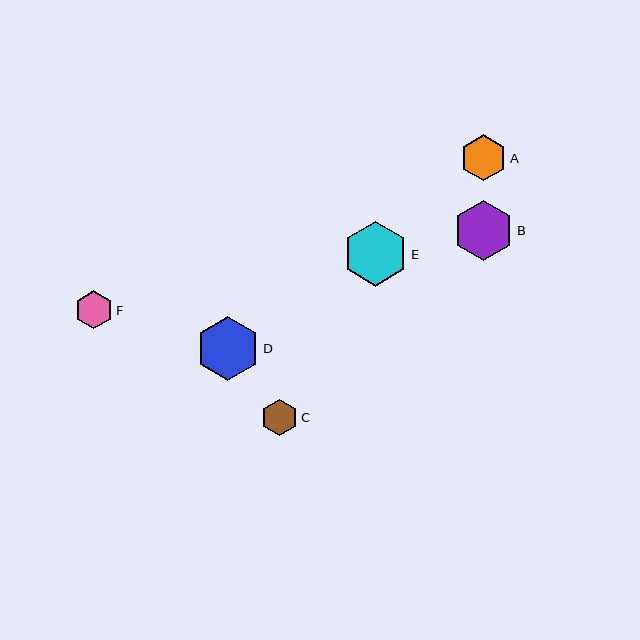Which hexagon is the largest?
Hexagon E is the largest with a size of approximately 65 pixels.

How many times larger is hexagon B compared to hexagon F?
Hexagon B is approximately 1.6 times the size of hexagon F.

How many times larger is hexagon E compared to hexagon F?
Hexagon E is approximately 1.7 times the size of hexagon F.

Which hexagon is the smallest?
Hexagon C is the smallest with a size of approximately 36 pixels.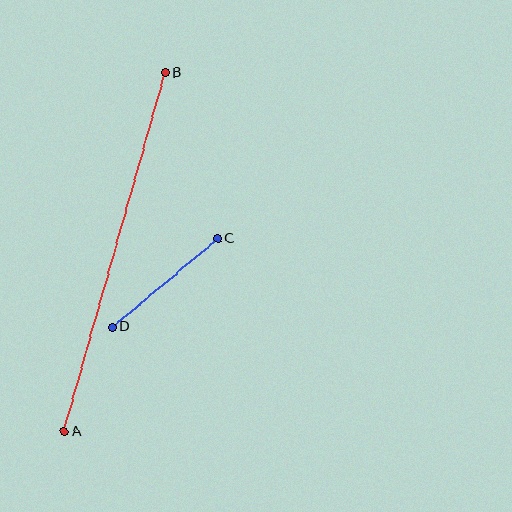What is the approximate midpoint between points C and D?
The midpoint is at approximately (165, 283) pixels.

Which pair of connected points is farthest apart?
Points A and B are farthest apart.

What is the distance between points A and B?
The distance is approximately 373 pixels.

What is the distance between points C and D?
The distance is approximately 138 pixels.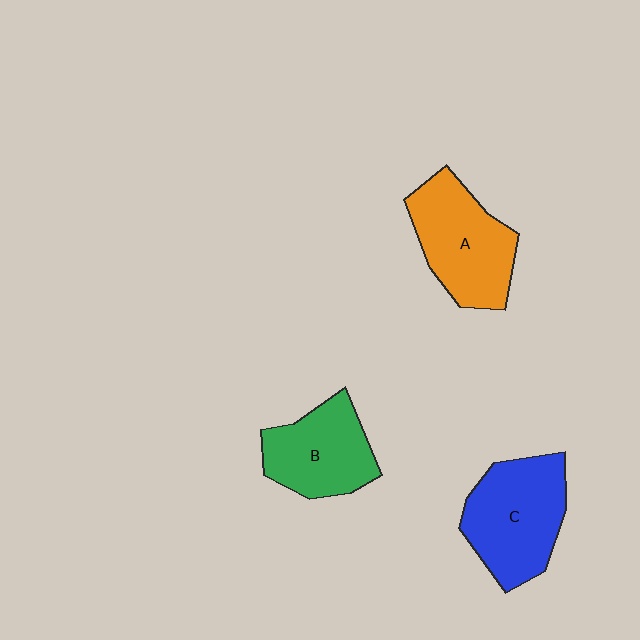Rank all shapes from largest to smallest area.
From largest to smallest: C (blue), A (orange), B (green).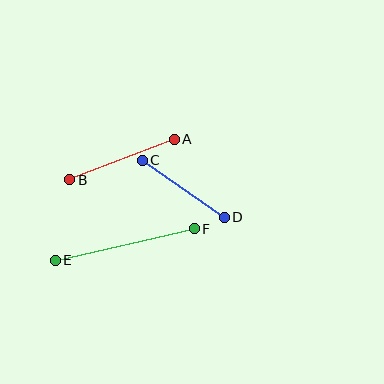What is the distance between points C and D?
The distance is approximately 100 pixels.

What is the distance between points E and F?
The distance is approximately 142 pixels.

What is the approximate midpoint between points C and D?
The midpoint is at approximately (183, 189) pixels.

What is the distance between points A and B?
The distance is approximately 112 pixels.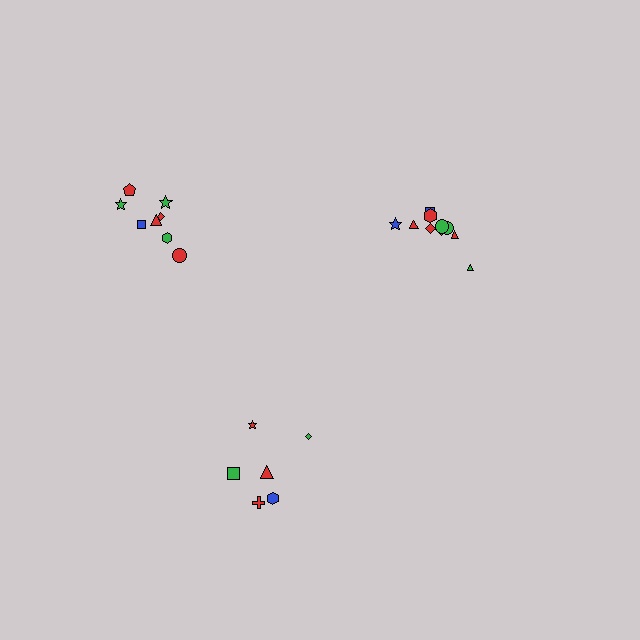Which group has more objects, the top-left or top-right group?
The top-right group.